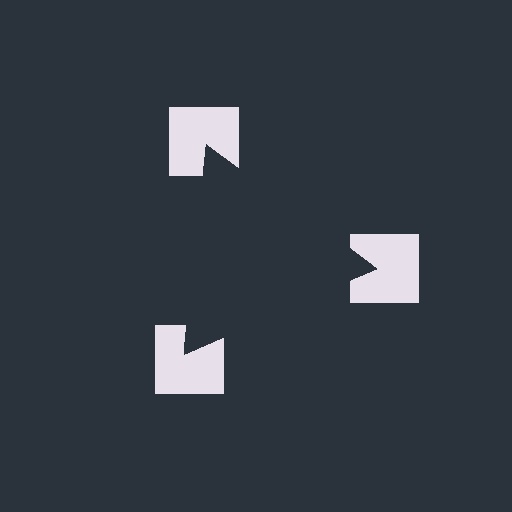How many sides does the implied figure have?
3 sides.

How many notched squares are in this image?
There are 3 — one at each vertex of the illusory triangle.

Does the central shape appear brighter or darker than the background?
It typically appears slightly darker than the background, even though no actual brightness change is drawn.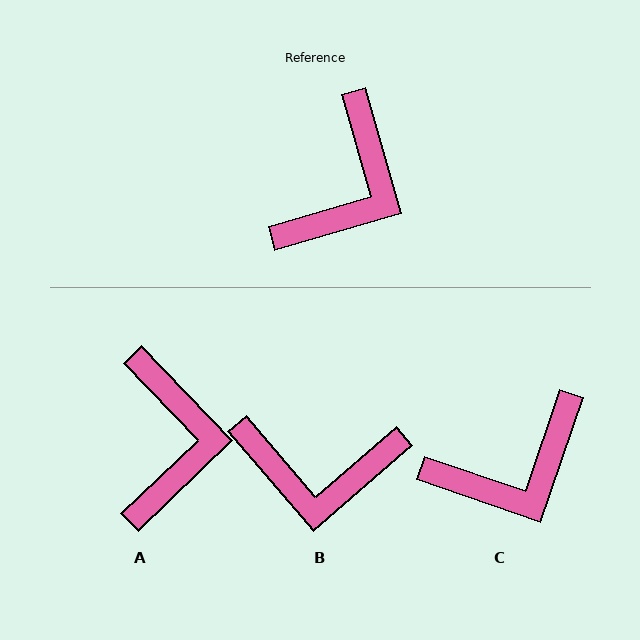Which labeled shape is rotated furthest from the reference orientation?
B, about 65 degrees away.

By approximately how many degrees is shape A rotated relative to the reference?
Approximately 28 degrees counter-clockwise.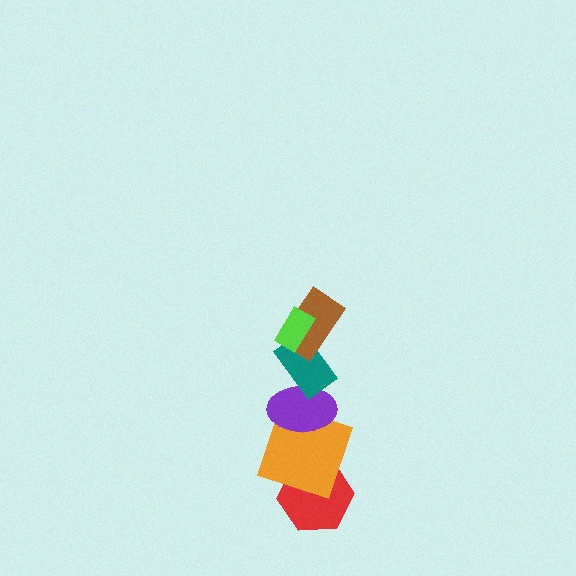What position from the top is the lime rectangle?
The lime rectangle is 1st from the top.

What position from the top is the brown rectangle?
The brown rectangle is 2nd from the top.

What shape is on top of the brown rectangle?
The lime rectangle is on top of the brown rectangle.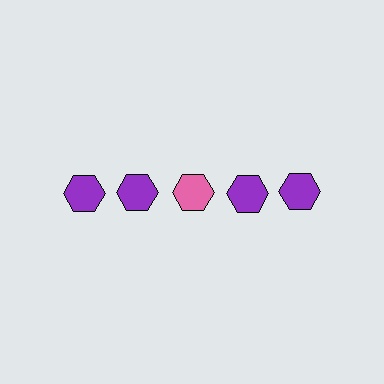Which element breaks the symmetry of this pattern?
The pink hexagon in the top row, center column breaks the symmetry. All other shapes are purple hexagons.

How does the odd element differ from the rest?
It has a different color: pink instead of purple.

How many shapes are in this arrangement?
There are 5 shapes arranged in a grid pattern.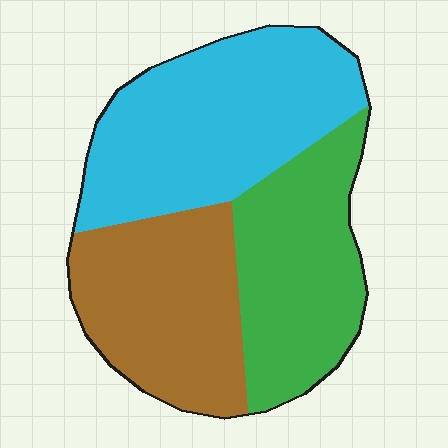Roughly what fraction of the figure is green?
Green covers 30% of the figure.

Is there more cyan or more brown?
Cyan.